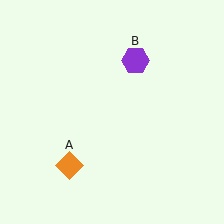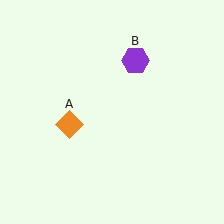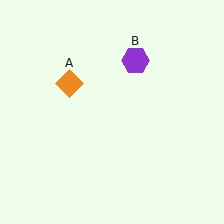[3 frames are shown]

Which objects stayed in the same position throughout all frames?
Purple hexagon (object B) remained stationary.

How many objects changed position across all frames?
1 object changed position: orange diamond (object A).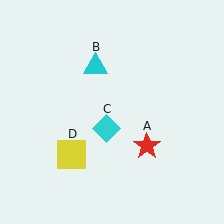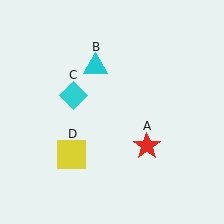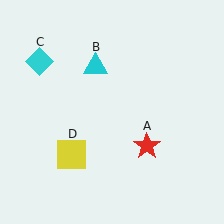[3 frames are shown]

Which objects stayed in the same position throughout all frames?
Red star (object A) and cyan triangle (object B) and yellow square (object D) remained stationary.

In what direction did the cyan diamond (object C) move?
The cyan diamond (object C) moved up and to the left.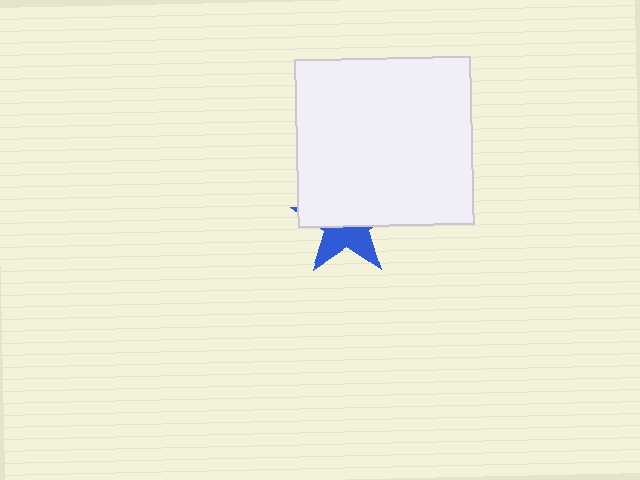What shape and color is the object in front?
The object in front is a white rectangle.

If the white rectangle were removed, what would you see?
You would see the complete blue star.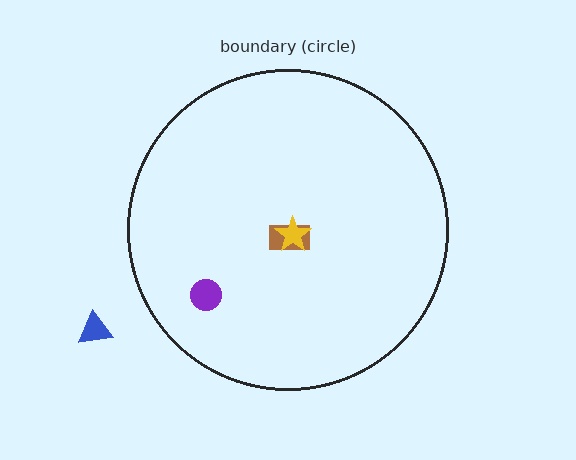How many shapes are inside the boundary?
3 inside, 1 outside.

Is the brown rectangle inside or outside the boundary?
Inside.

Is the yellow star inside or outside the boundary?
Inside.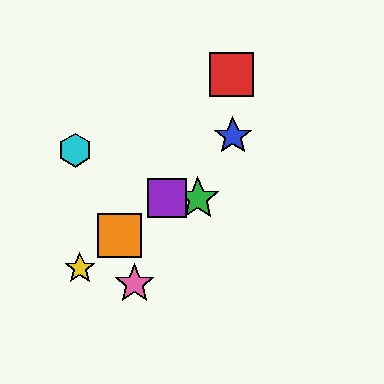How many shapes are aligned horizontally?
2 shapes (the green star, the purple square) are aligned horizontally.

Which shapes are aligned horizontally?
The green star, the purple square are aligned horizontally.